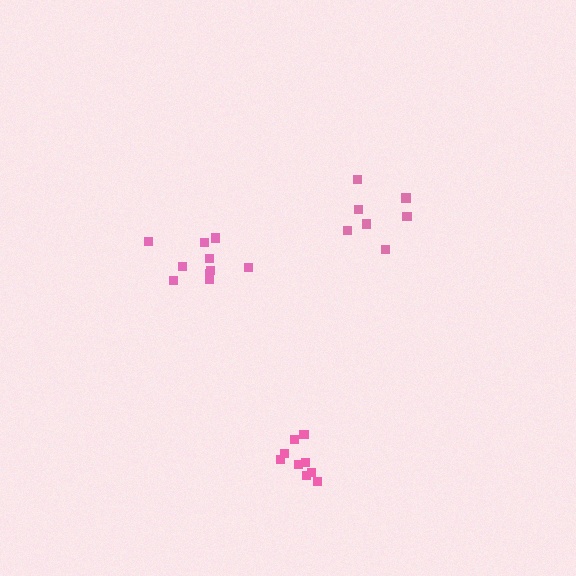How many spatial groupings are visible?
There are 3 spatial groupings.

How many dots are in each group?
Group 1: 10 dots, Group 2: 7 dots, Group 3: 9 dots (26 total).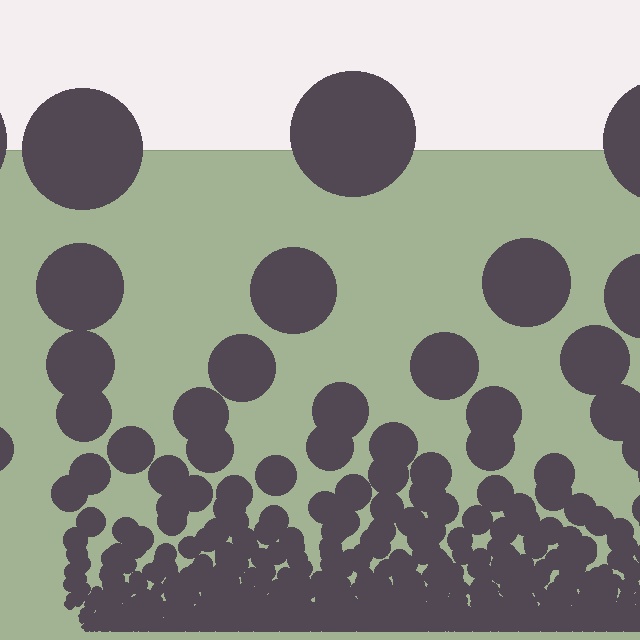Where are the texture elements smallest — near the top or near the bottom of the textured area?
Near the bottom.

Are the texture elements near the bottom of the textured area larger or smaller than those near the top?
Smaller. The gradient is inverted — elements near the bottom are smaller and denser.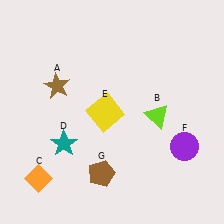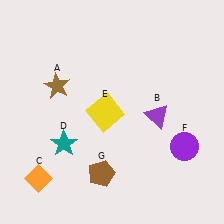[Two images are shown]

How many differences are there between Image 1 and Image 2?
There is 1 difference between the two images.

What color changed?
The triangle (B) changed from lime in Image 1 to purple in Image 2.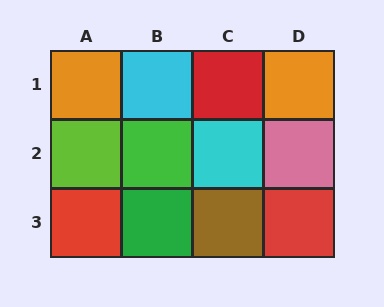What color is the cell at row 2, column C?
Cyan.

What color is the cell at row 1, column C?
Red.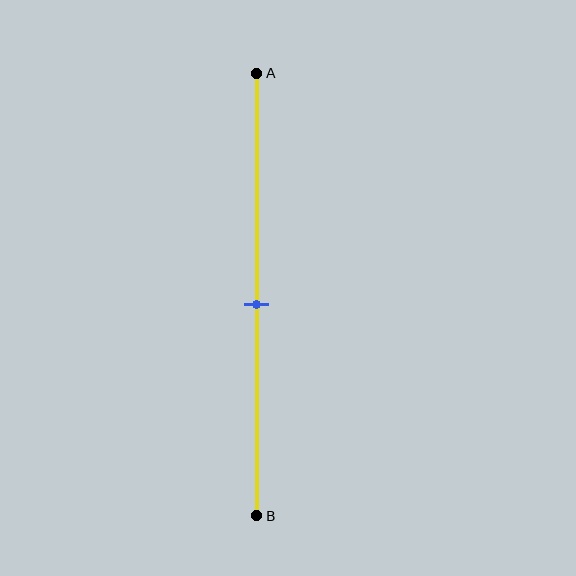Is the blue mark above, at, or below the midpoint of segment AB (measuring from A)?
The blue mark is approximately at the midpoint of segment AB.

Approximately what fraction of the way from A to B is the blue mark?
The blue mark is approximately 50% of the way from A to B.